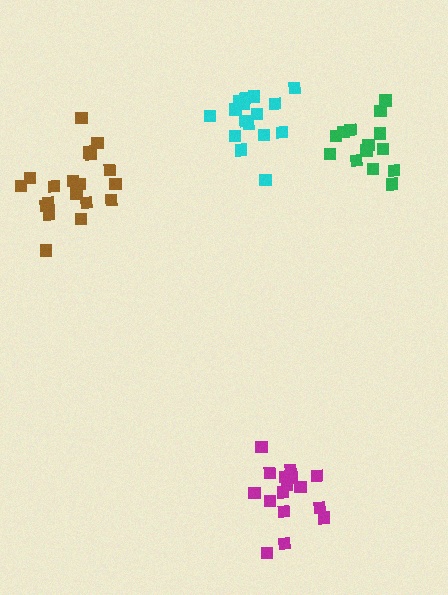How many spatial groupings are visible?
There are 4 spatial groupings.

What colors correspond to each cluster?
The clusters are colored: green, brown, magenta, cyan.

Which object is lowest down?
The magenta cluster is bottommost.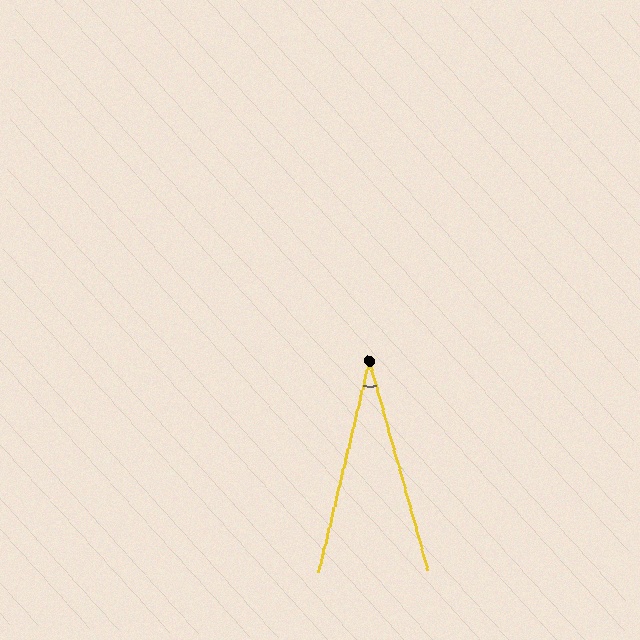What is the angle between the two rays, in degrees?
Approximately 29 degrees.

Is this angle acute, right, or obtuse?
It is acute.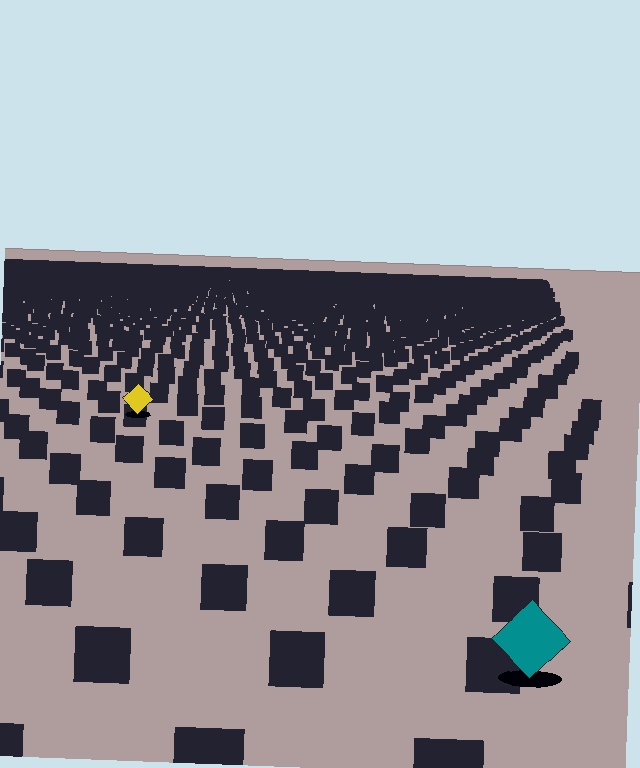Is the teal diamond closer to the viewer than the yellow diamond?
Yes. The teal diamond is closer — you can tell from the texture gradient: the ground texture is coarser near it.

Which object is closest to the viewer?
The teal diamond is closest. The texture marks near it are larger and more spread out.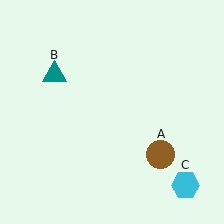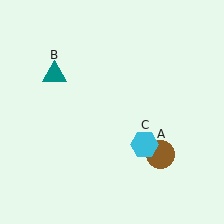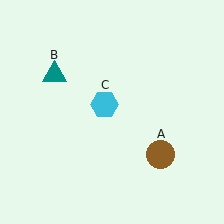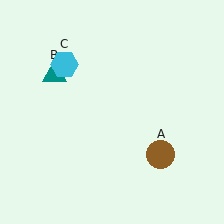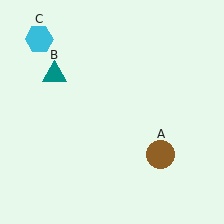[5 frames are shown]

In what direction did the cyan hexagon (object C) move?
The cyan hexagon (object C) moved up and to the left.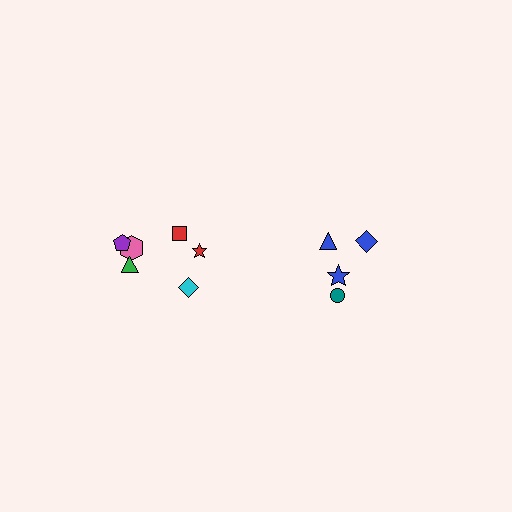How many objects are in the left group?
There are 6 objects.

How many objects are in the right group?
There are 4 objects.